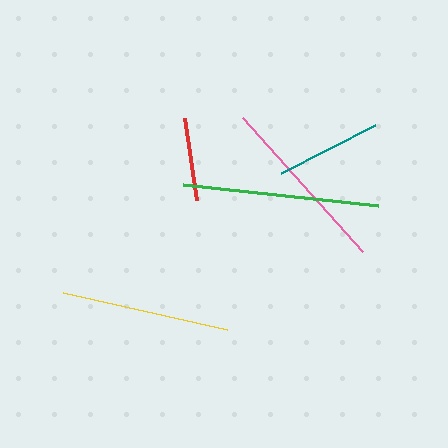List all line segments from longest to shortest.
From longest to shortest: green, pink, yellow, teal, red.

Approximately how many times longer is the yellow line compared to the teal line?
The yellow line is approximately 1.6 times the length of the teal line.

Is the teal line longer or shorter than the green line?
The green line is longer than the teal line.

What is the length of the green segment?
The green segment is approximately 196 pixels long.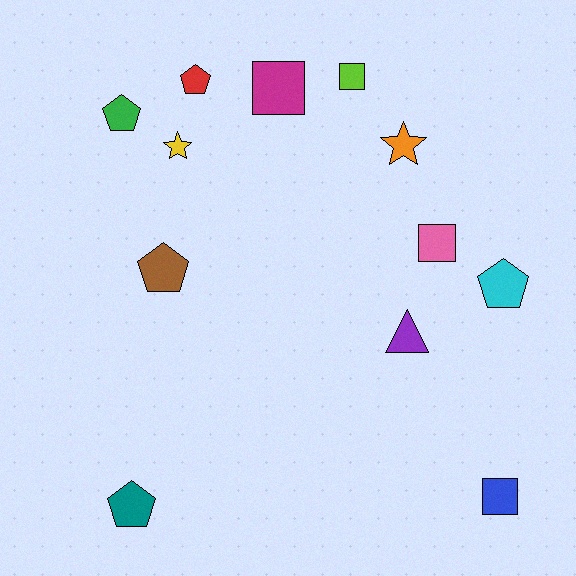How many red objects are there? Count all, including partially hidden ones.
There is 1 red object.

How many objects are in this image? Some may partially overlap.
There are 12 objects.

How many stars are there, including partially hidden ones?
There are 2 stars.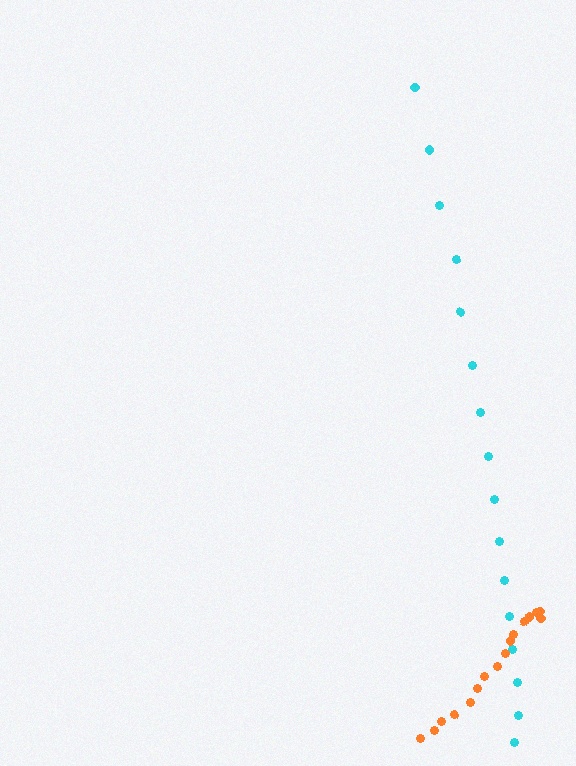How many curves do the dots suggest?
There are 2 distinct paths.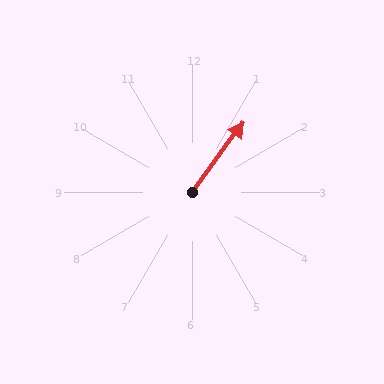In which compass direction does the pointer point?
Northeast.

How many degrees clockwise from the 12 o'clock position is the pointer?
Approximately 36 degrees.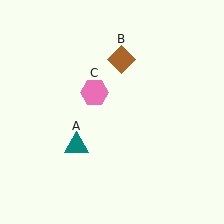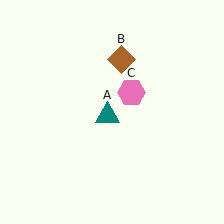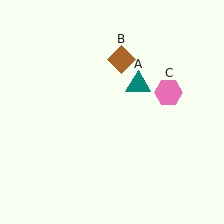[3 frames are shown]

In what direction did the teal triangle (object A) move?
The teal triangle (object A) moved up and to the right.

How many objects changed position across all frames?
2 objects changed position: teal triangle (object A), pink hexagon (object C).